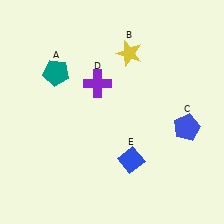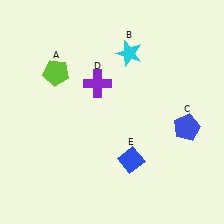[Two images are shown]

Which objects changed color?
A changed from teal to lime. B changed from yellow to cyan.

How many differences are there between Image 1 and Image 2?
There are 2 differences between the two images.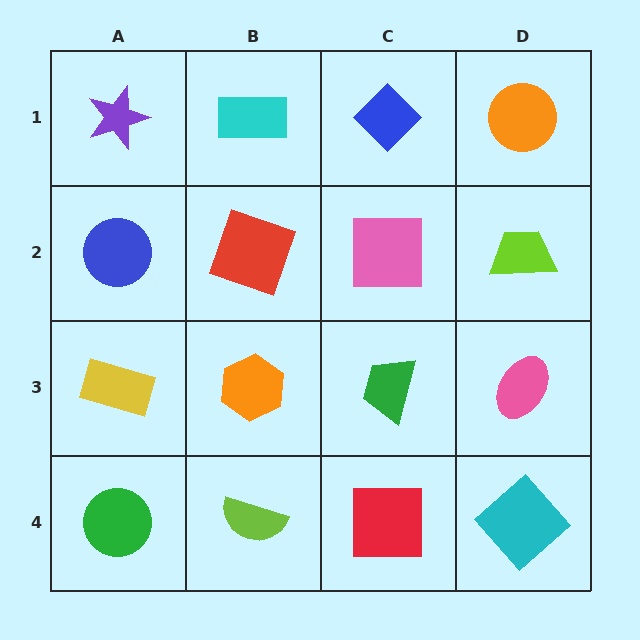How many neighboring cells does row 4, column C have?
3.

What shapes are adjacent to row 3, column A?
A blue circle (row 2, column A), a green circle (row 4, column A), an orange hexagon (row 3, column B).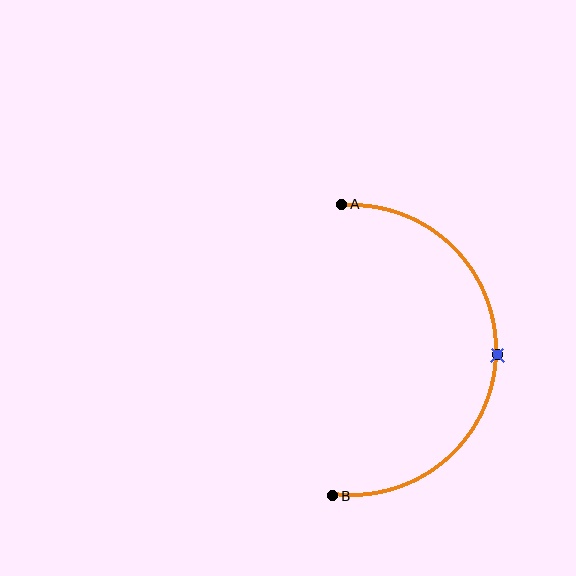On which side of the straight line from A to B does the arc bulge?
The arc bulges to the right of the straight line connecting A and B.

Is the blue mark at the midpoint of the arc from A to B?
Yes. The blue mark lies on the arc at equal arc-length from both A and B — it is the arc midpoint.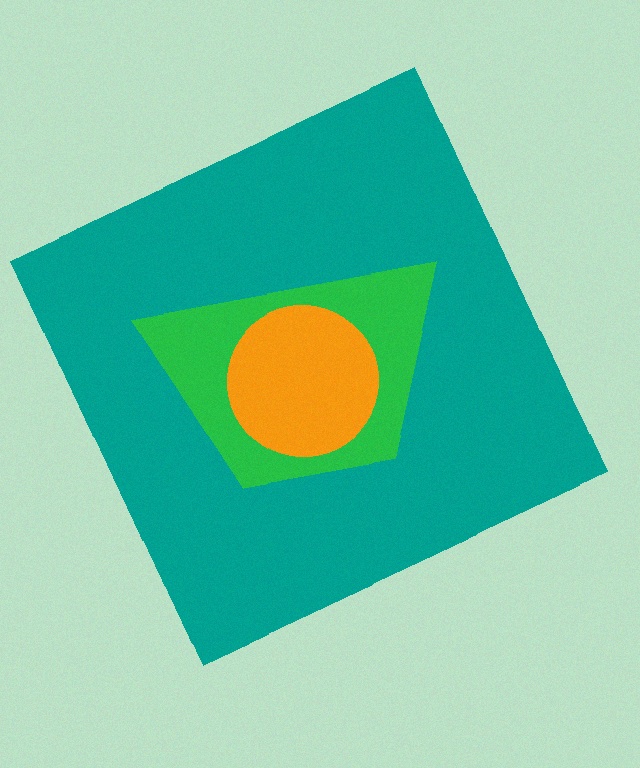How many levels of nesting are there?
3.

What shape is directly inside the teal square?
The green trapezoid.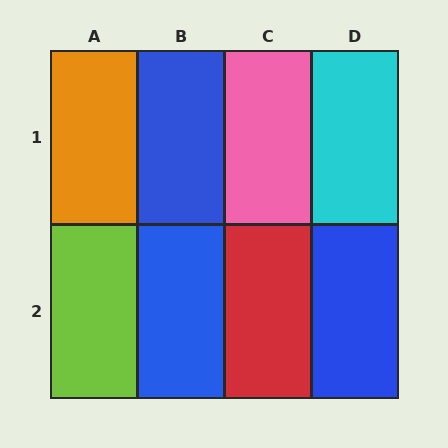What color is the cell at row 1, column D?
Cyan.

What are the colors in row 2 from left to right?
Lime, blue, red, blue.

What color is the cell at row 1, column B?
Blue.